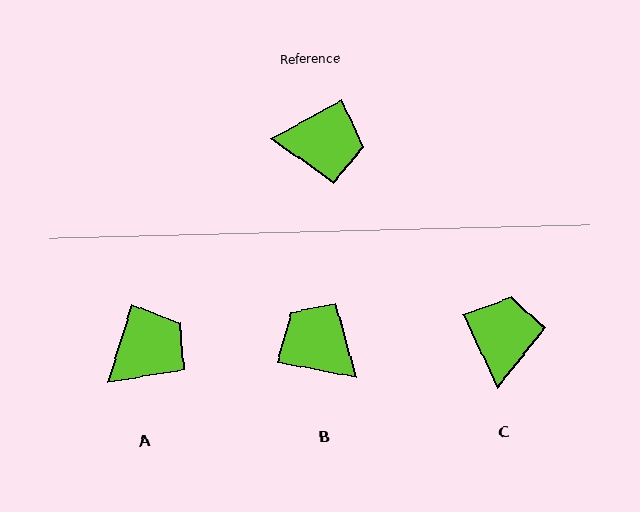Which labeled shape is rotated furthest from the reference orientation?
B, about 141 degrees away.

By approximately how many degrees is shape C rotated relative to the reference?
Approximately 87 degrees counter-clockwise.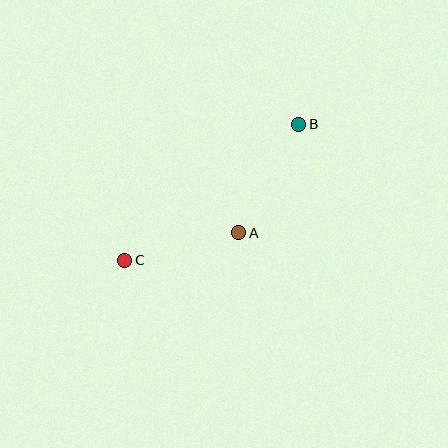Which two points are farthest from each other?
Points B and C are farthest from each other.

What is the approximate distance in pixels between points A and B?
The distance between A and B is approximately 124 pixels.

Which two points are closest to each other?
Points A and C are closest to each other.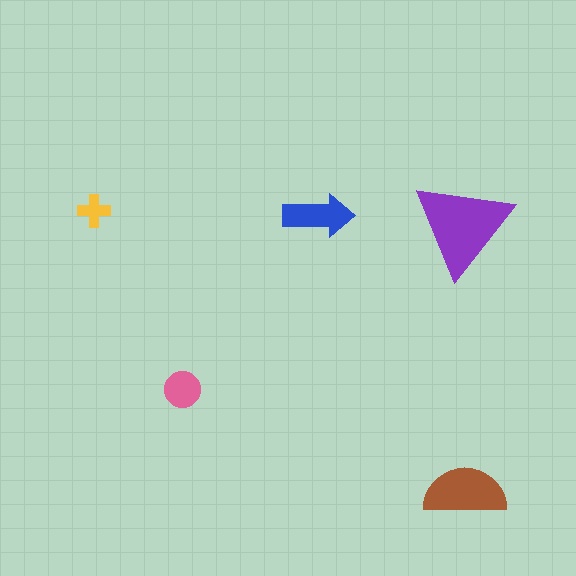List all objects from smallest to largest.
The yellow cross, the pink circle, the blue arrow, the brown semicircle, the purple triangle.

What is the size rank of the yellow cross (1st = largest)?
5th.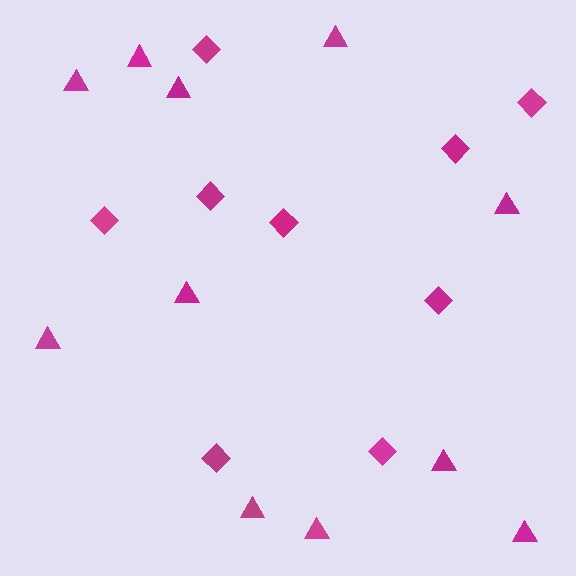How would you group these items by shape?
There are 2 groups: one group of diamonds (9) and one group of triangles (11).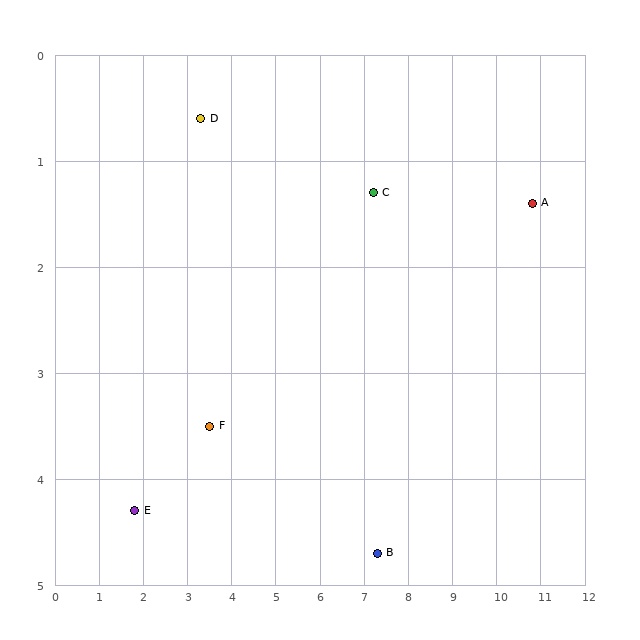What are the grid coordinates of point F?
Point F is at approximately (3.5, 3.5).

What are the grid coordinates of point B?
Point B is at approximately (7.3, 4.7).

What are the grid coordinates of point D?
Point D is at approximately (3.3, 0.6).